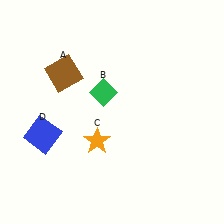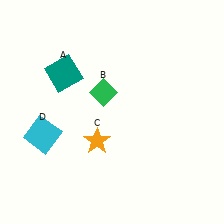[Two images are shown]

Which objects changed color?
A changed from brown to teal. D changed from blue to cyan.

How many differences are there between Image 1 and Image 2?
There are 2 differences between the two images.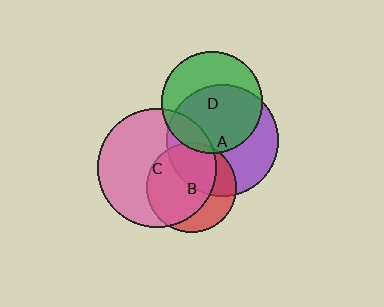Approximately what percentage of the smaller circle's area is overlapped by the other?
Approximately 30%.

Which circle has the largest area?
Circle C (pink).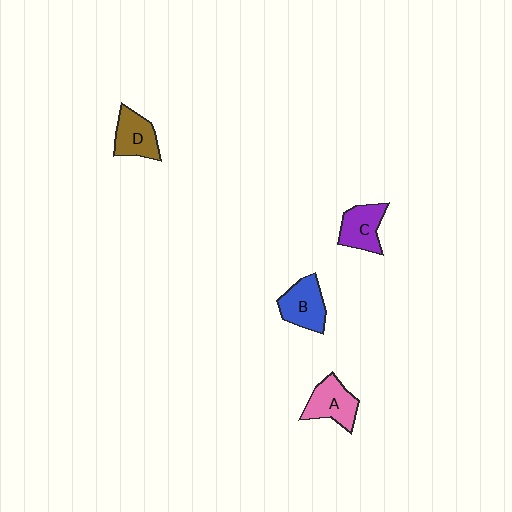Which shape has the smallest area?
Shape D (brown).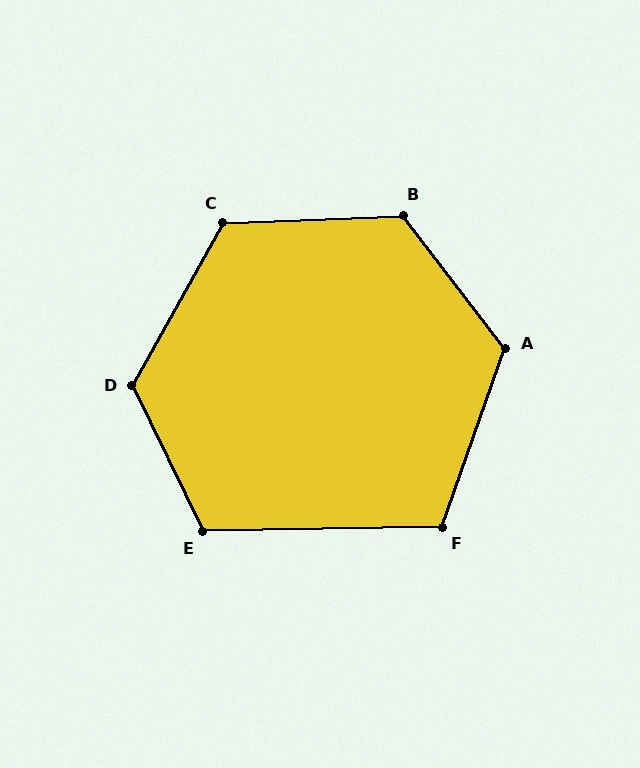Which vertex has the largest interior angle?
D, at approximately 125 degrees.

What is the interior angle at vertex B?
Approximately 125 degrees (obtuse).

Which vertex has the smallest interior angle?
F, at approximately 110 degrees.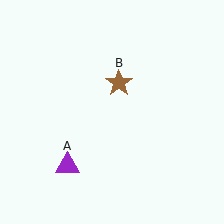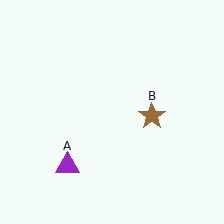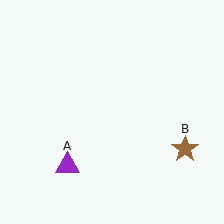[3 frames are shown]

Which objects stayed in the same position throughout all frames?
Purple triangle (object A) remained stationary.